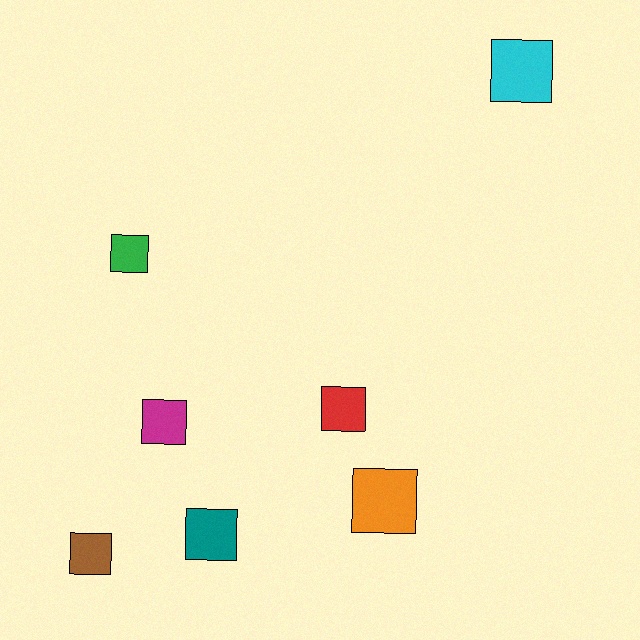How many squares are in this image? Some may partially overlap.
There are 7 squares.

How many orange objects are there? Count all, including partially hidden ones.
There is 1 orange object.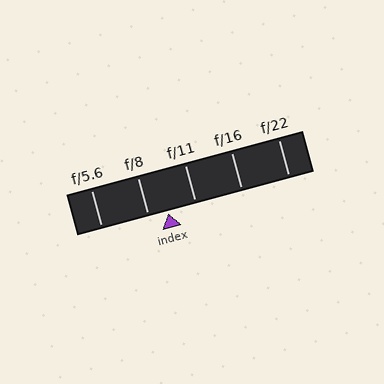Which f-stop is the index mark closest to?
The index mark is closest to f/8.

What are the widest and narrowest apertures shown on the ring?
The widest aperture shown is f/5.6 and the narrowest is f/22.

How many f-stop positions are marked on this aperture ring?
There are 5 f-stop positions marked.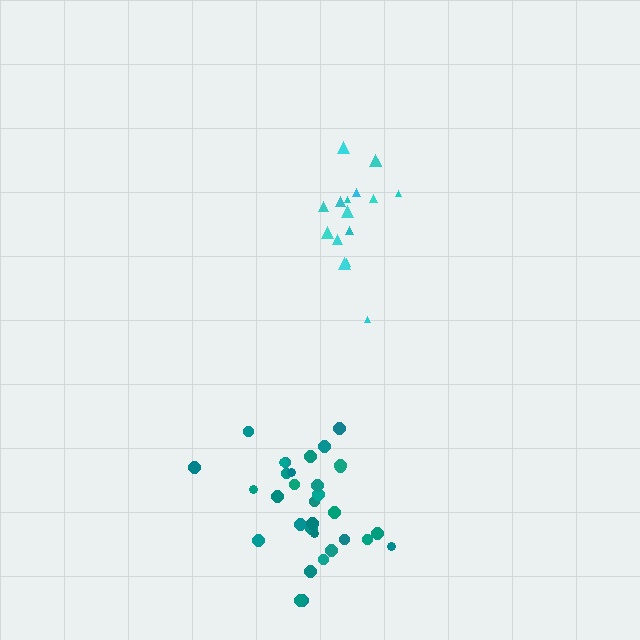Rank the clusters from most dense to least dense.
teal, cyan.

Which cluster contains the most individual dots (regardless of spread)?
Teal (33).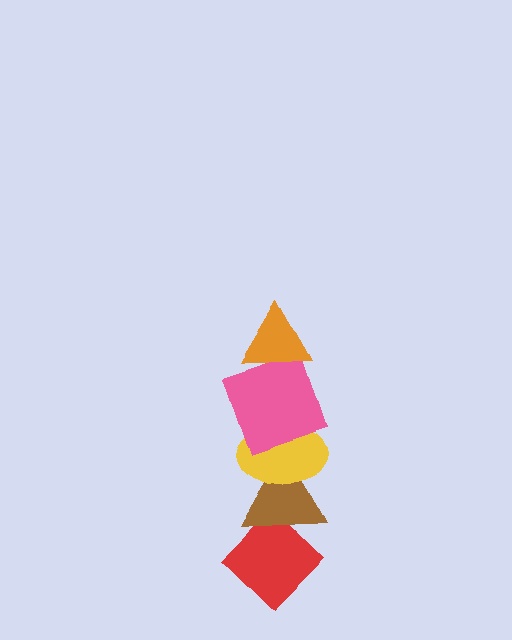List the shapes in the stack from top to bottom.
From top to bottom: the orange triangle, the pink square, the yellow ellipse, the brown triangle, the red diamond.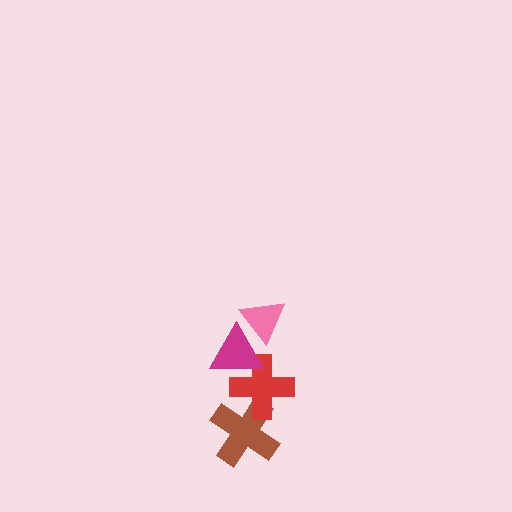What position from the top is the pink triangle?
The pink triangle is 1st from the top.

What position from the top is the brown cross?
The brown cross is 4th from the top.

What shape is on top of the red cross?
The magenta triangle is on top of the red cross.